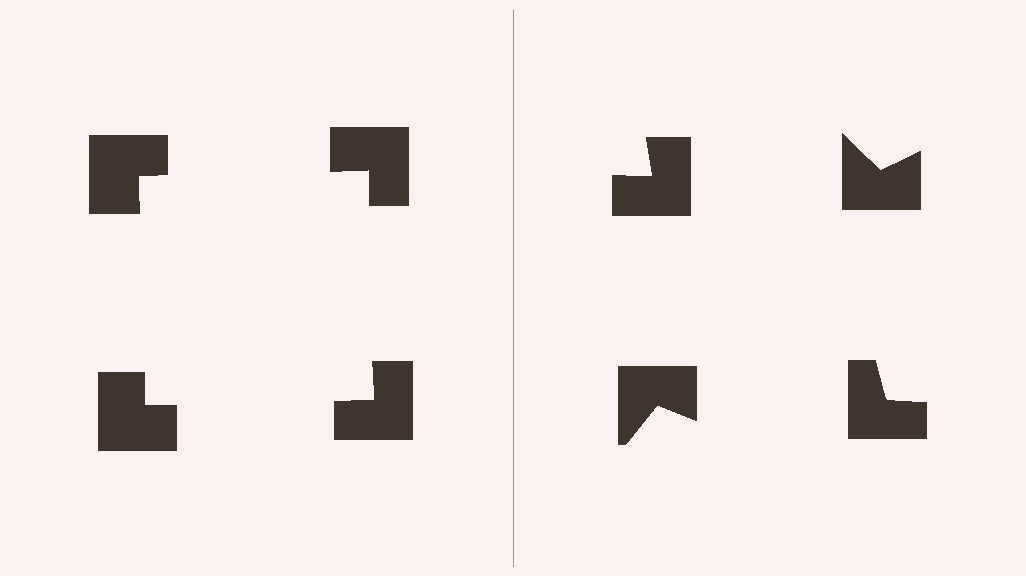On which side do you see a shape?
An illusory square appears on the left side. On the right side the wedge cuts are rotated, so no coherent shape forms.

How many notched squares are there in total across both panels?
8 — 4 on each side.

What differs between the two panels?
The notched squares are positioned identically on both sides; only the wedge orientations differ. On the left they align to a square; on the right they are misaligned.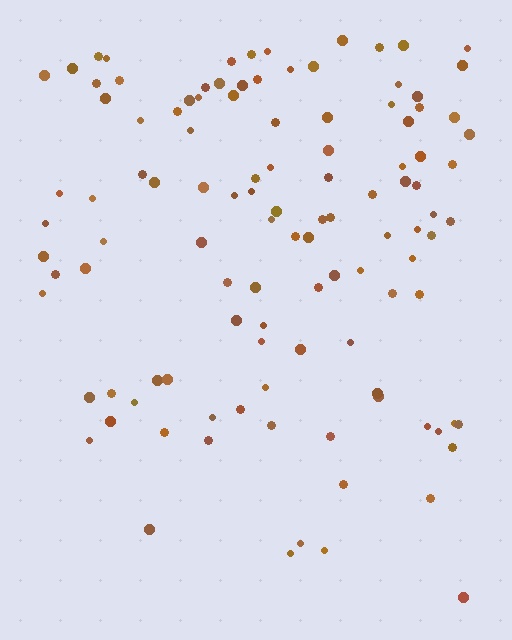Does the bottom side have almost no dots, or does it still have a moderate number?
Still a moderate number, just noticeably fewer than the top.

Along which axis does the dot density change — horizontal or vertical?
Vertical.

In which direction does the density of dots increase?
From bottom to top, with the top side densest.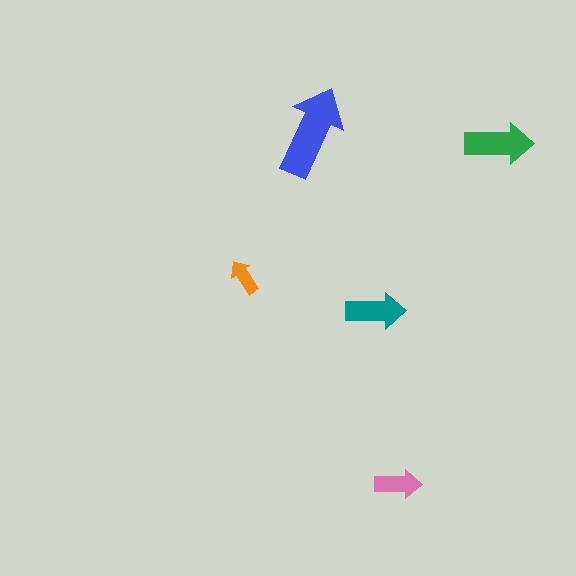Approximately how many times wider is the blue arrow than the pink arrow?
About 2 times wider.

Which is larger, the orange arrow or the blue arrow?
The blue one.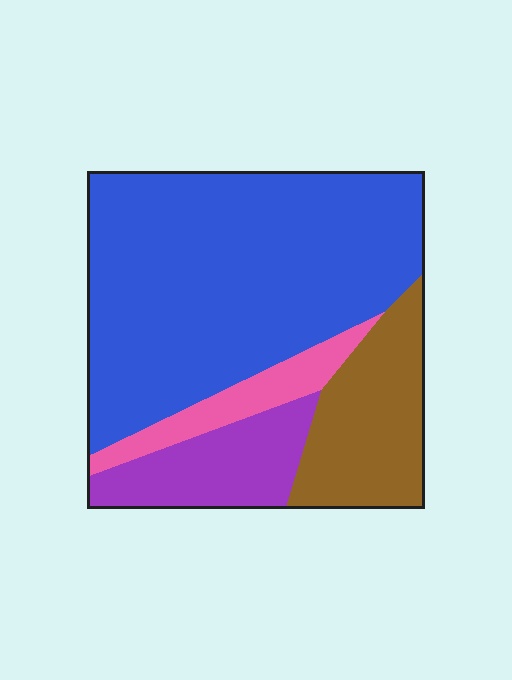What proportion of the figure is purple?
Purple takes up less than a sixth of the figure.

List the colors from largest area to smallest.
From largest to smallest: blue, brown, purple, pink.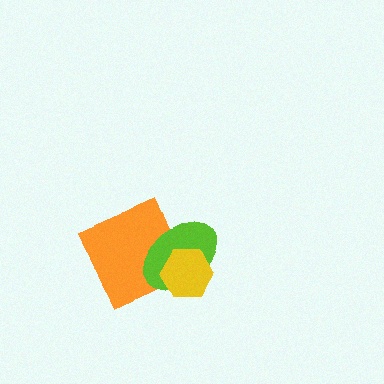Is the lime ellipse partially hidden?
Yes, it is partially covered by another shape.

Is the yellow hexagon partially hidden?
No, no other shape covers it.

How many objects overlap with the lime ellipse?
2 objects overlap with the lime ellipse.